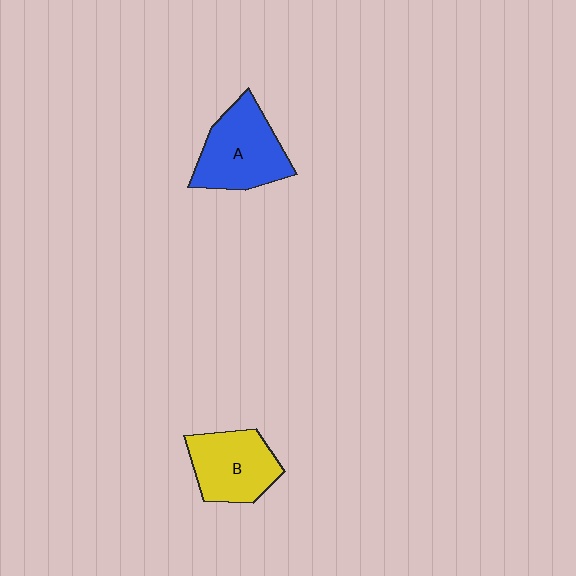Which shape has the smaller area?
Shape B (yellow).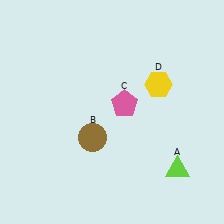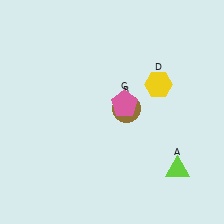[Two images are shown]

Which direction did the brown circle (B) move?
The brown circle (B) moved right.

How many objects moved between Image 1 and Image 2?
1 object moved between the two images.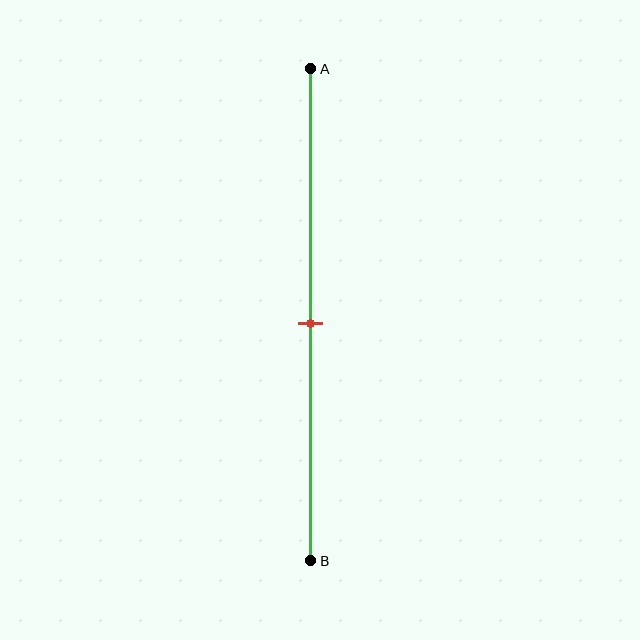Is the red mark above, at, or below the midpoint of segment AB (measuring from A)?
The red mark is approximately at the midpoint of segment AB.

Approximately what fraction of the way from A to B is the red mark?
The red mark is approximately 50% of the way from A to B.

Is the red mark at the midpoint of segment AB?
Yes, the mark is approximately at the midpoint.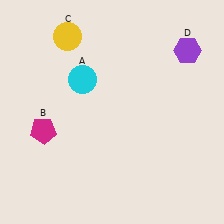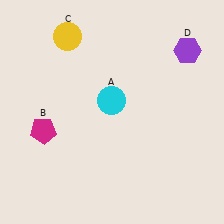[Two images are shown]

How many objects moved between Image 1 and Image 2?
1 object moved between the two images.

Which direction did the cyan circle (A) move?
The cyan circle (A) moved right.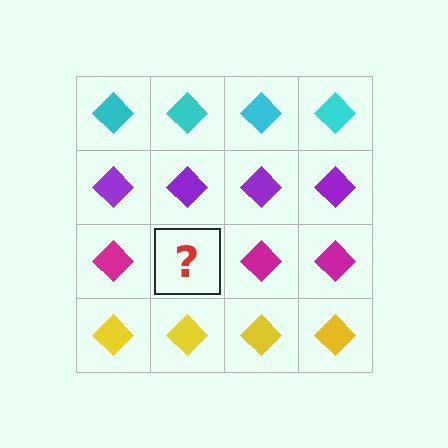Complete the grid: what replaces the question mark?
The question mark should be replaced with a magenta diamond.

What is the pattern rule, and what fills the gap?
The rule is that each row has a consistent color. The gap should be filled with a magenta diamond.